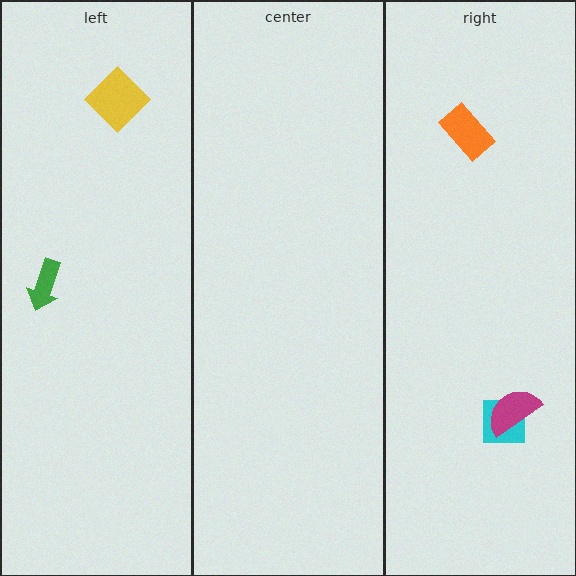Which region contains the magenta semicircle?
The right region.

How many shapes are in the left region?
2.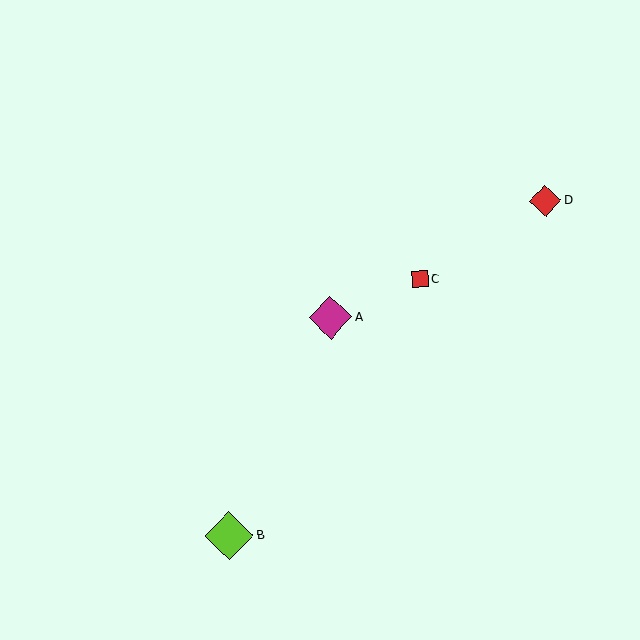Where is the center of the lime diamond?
The center of the lime diamond is at (229, 536).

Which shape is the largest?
The lime diamond (labeled B) is the largest.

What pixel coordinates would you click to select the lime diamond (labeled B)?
Click at (229, 536) to select the lime diamond B.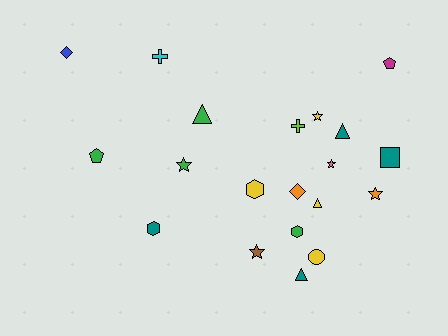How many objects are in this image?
There are 20 objects.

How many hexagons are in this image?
There are 3 hexagons.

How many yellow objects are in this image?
There are 4 yellow objects.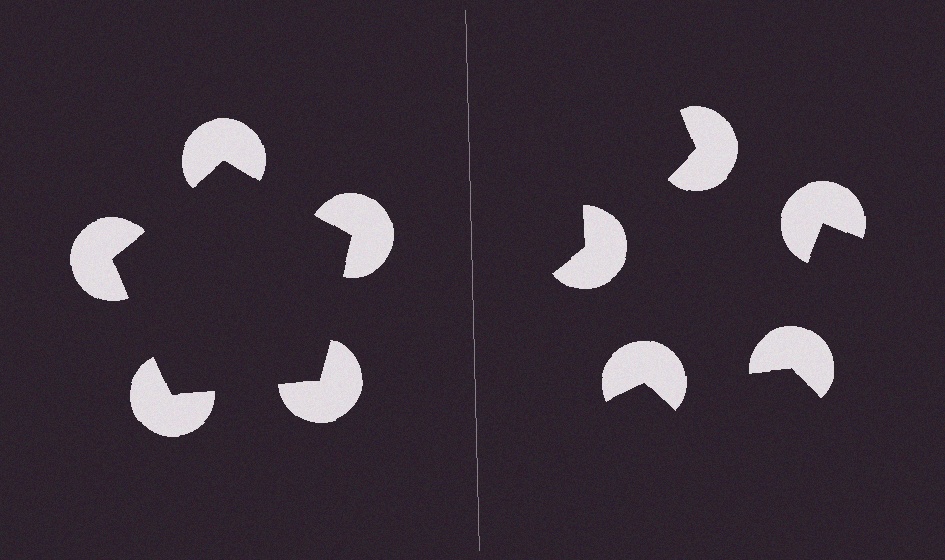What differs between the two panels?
The pac-man discs are positioned identically on both sides; only the wedge orientations differ. On the left they align to a pentagon; on the right they are misaligned.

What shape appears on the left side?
An illusory pentagon.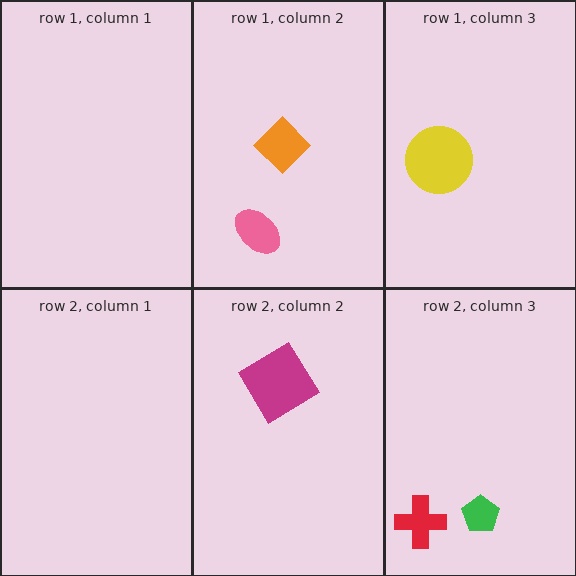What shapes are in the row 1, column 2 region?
The orange diamond, the pink ellipse.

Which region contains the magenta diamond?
The row 2, column 2 region.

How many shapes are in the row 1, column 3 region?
1.